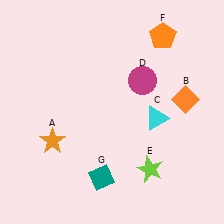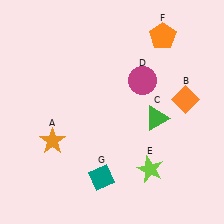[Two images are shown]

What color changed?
The triangle (C) changed from cyan in Image 1 to green in Image 2.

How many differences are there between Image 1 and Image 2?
There is 1 difference between the two images.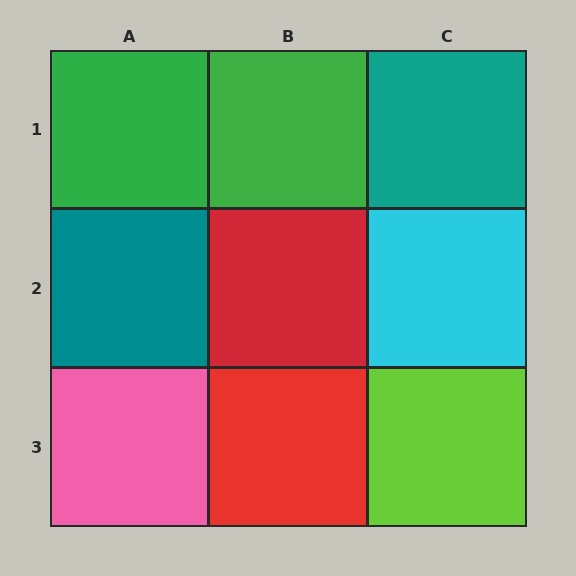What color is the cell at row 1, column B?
Green.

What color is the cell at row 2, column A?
Teal.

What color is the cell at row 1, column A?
Green.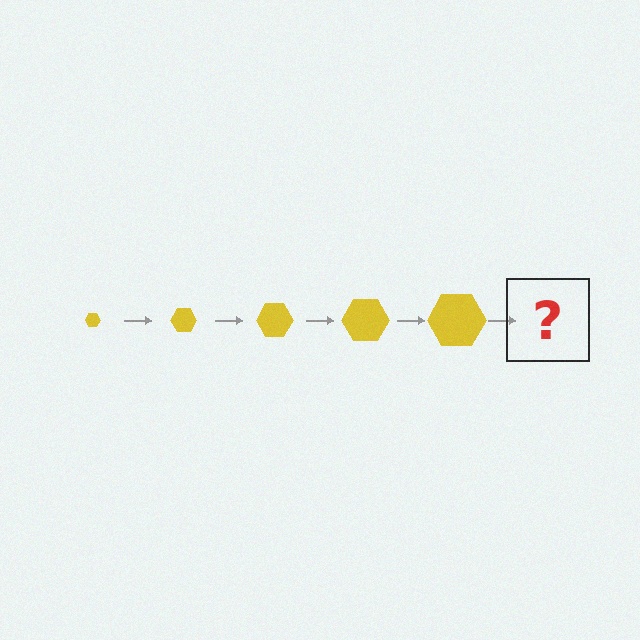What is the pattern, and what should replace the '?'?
The pattern is that the hexagon gets progressively larger each step. The '?' should be a yellow hexagon, larger than the previous one.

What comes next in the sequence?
The next element should be a yellow hexagon, larger than the previous one.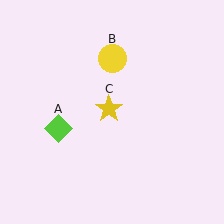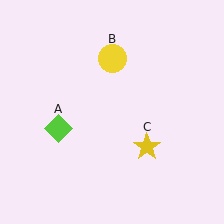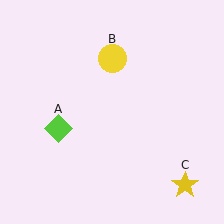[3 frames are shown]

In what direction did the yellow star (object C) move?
The yellow star (object C) moved down and to the right.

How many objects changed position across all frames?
1 object changed position: yellow star (object C).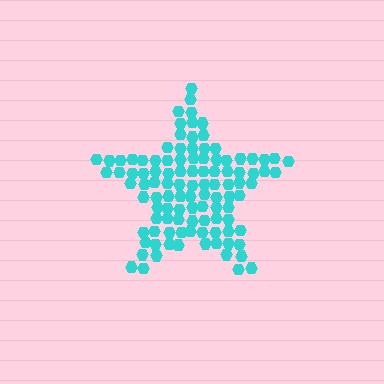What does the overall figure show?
The overall figure shows a star.